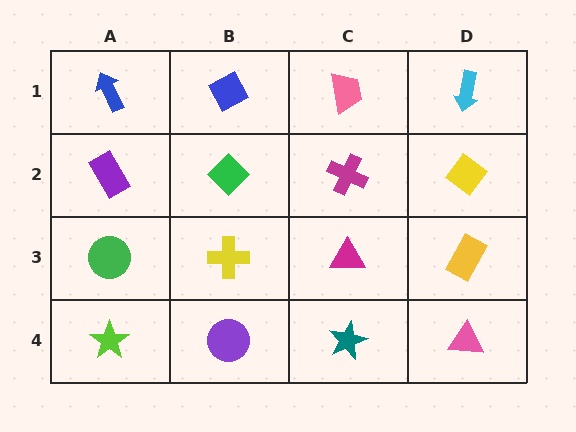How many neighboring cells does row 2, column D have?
3.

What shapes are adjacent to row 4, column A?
A green circle (row 3, column A), a purple circle (row 4, column B).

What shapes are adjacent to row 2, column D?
A cyan arrow (row 1, column D), a yellow rectangle (row 3, column D), a magenta cross (row 2, column C).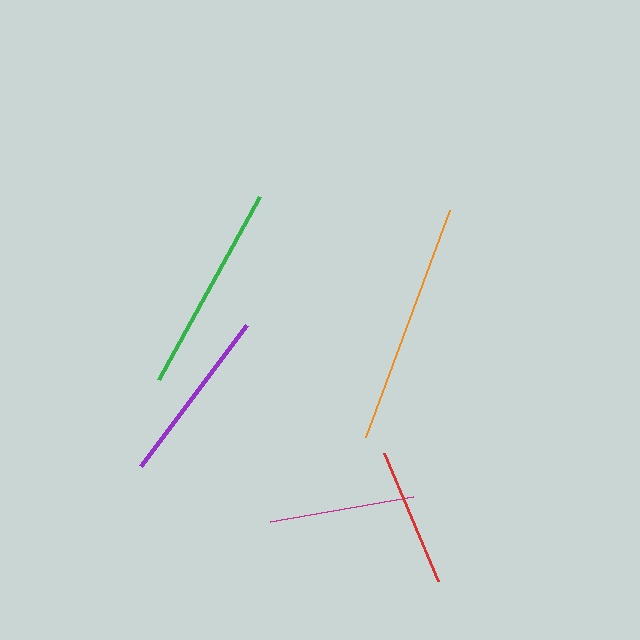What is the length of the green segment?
The green segment is approximately 208 pixels long.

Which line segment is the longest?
The orange line is the longest at approximately 242 pixels.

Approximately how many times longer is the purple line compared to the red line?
The purple line is approximately 1.3 times the length of the red line.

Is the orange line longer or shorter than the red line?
The orange line is longer than the red line.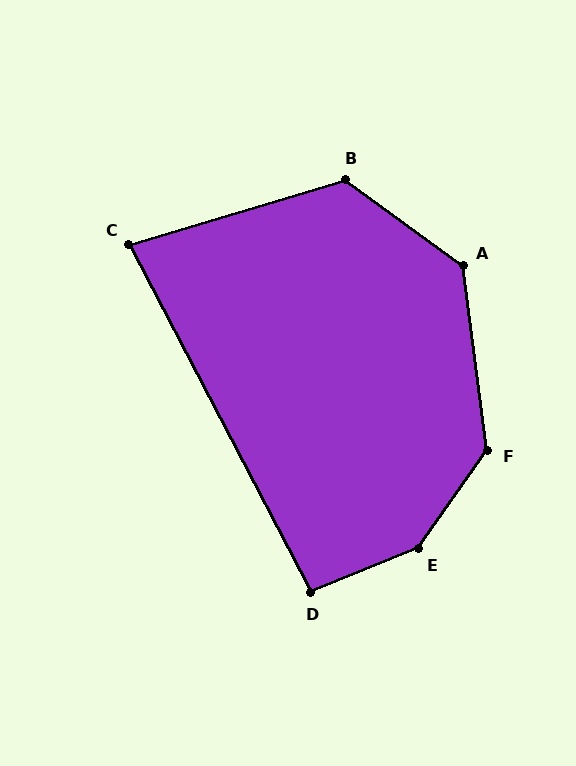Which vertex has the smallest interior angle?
C, at approximately 79 degrees.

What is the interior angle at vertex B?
Approximately 127 degrees (obtuse).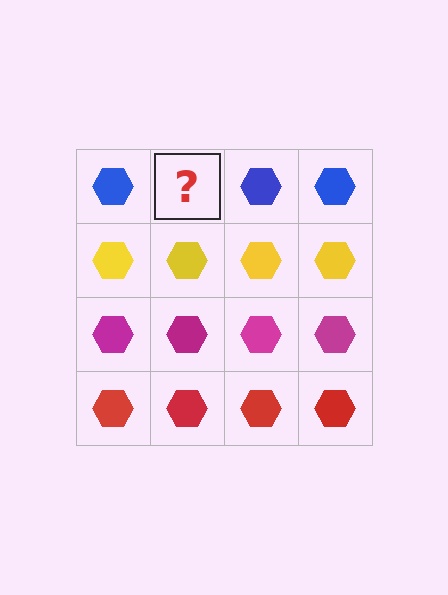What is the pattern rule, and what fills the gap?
The rule is that each row has a consistent color. The gap should be filled with a blue hexagon.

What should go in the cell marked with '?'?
The missing cell should contain a blue hexagon.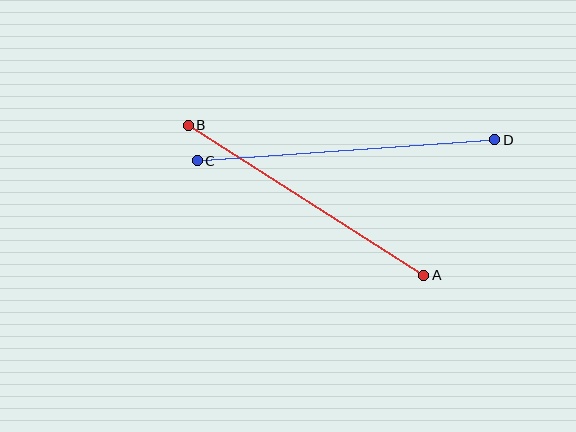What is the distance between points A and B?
The distance is approximately 279 pixels.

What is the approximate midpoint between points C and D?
The midpoint is at approximately (346, 150) pixels.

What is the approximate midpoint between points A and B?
The midpoint is at approximately (306, 200) pixels.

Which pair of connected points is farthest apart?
Points C and D are farthest apart.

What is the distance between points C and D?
The distance is approximately 299 pixels.